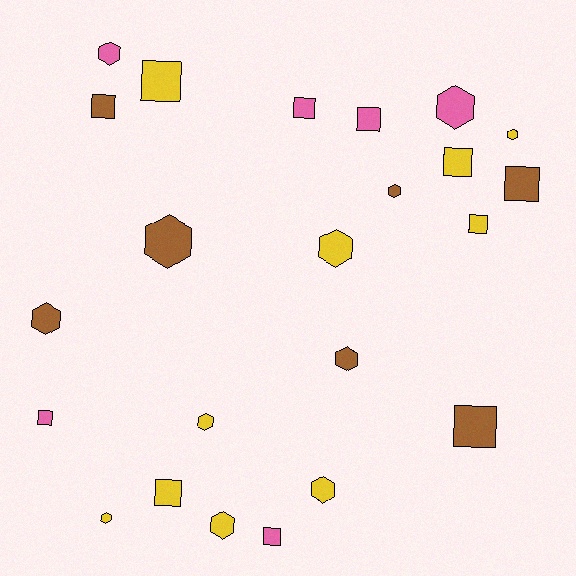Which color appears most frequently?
Yellow, with 10 objects.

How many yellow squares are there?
There are 4 yellow squares.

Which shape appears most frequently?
Hexagon, with 12 objects.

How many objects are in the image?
There are 23 objects.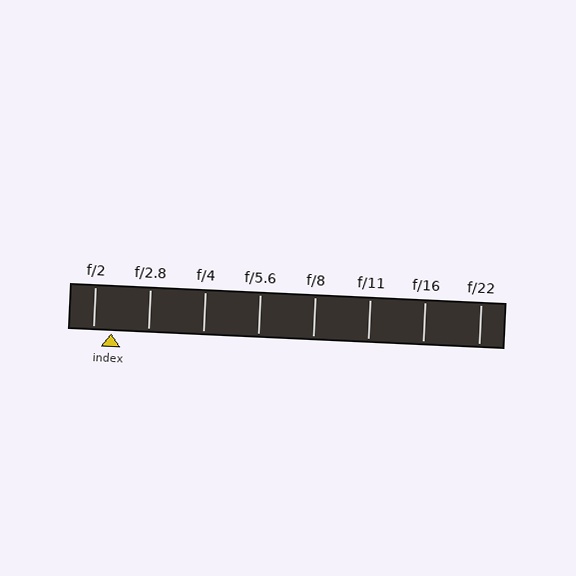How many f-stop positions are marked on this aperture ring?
There are 8 f-stop positions marked.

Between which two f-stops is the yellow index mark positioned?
The index mark is between f/2 and f/2.8.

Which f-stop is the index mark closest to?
The index mark is closest to f/2.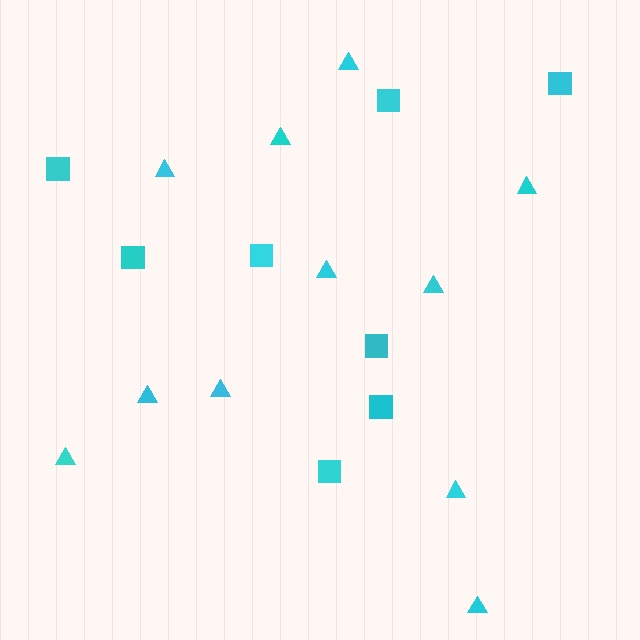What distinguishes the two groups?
There are 2 groups: one group of squares (8) and one group of triangles (11).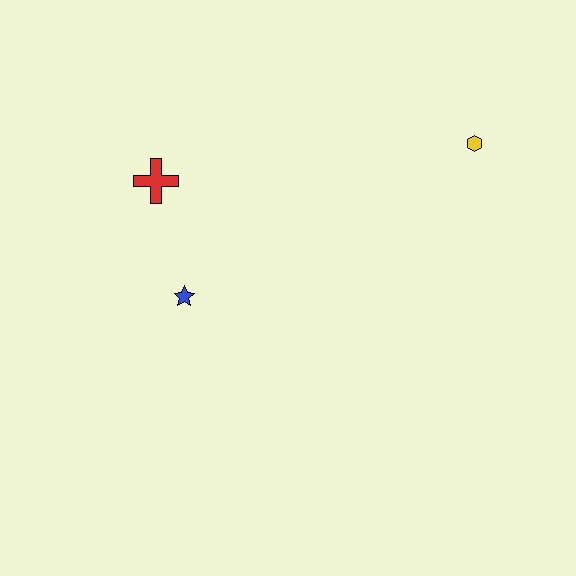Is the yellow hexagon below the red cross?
No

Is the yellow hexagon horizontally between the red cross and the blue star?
No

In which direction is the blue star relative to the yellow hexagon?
The blue star is to the left of the yellow hexagon.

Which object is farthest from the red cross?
The yellow hexagon is farthest from the red cross.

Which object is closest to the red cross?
The blue star is closest to the red cross.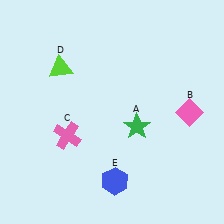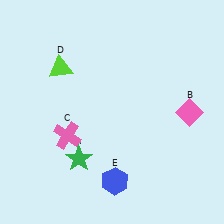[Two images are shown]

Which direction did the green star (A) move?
The green star (A) moved left.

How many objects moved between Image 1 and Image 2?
1 object moved between the two images.